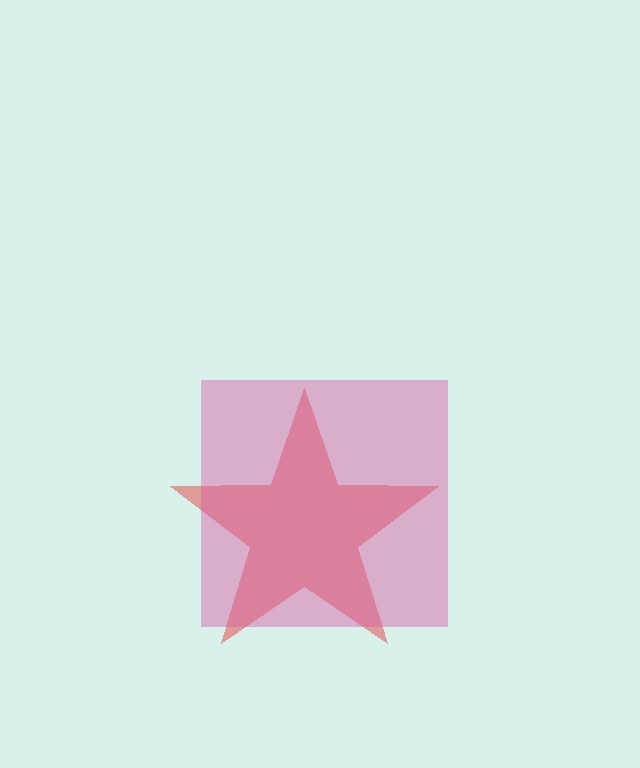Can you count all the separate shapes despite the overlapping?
Yes, there are 2 separate shapes.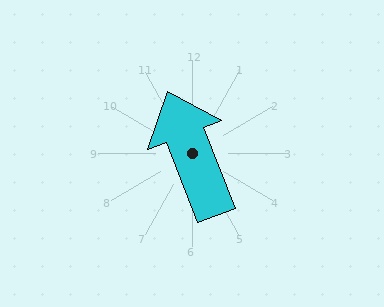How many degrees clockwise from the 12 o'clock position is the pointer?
Approximately 338 degrees.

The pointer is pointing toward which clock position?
Roughly 11 o'clock.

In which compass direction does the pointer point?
North.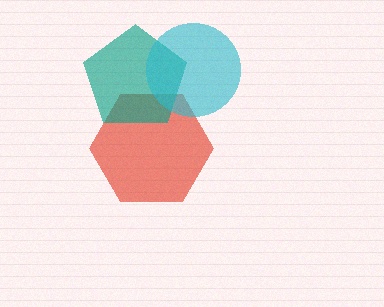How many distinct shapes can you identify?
There are 3 distinct shapes: a red hexagon, a teal pentagon, a cyan circle.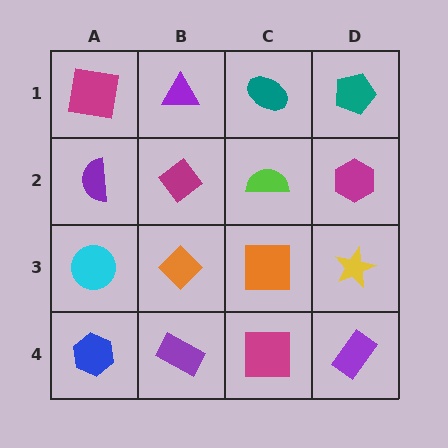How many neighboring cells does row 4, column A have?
2.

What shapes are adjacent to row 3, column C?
A lime semicircle (row 2, column C), a magenta square (row 4, column C), an orange diamond (row 3, column B), a yellow star (row 3, column D).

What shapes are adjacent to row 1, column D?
A magenta hexagon (row 2, column D), a teal ellipse (row 1, column C).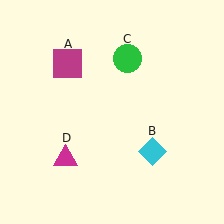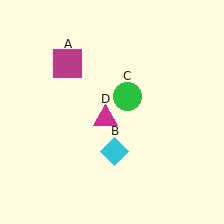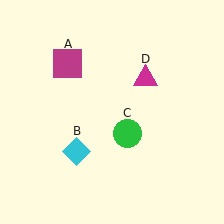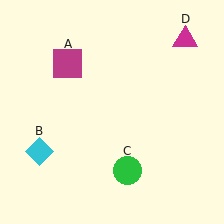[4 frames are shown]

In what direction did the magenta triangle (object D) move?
The magenta triangle (object D) moved up and to the right.